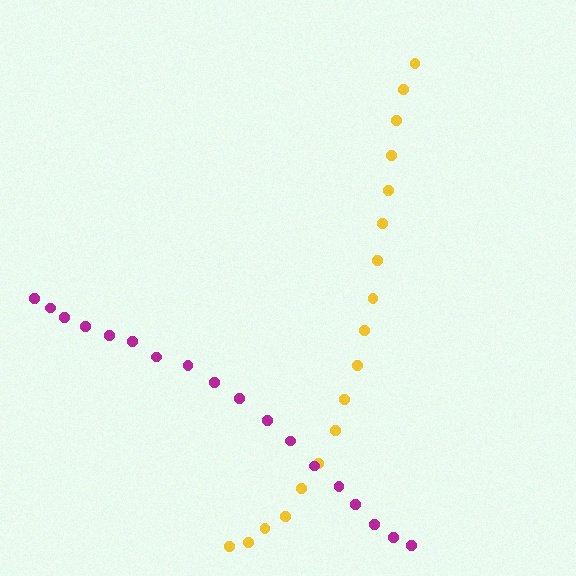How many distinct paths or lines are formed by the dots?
There are 2 distinct paths.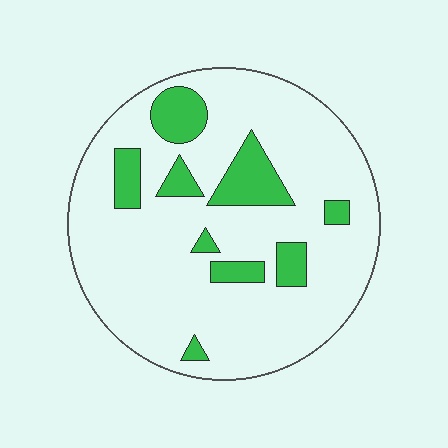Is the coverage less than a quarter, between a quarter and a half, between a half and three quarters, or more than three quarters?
Less than a quarter.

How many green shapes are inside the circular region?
9.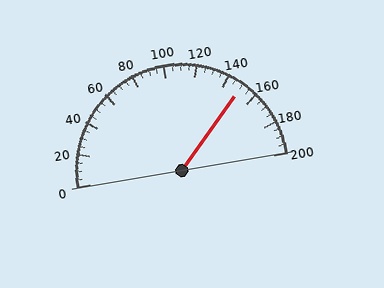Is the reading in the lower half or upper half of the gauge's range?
The reading is in the upper half of the range (0 to 200).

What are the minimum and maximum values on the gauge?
The gauge ranges from 0 to 200.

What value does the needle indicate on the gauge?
The needle indicates approximately 150.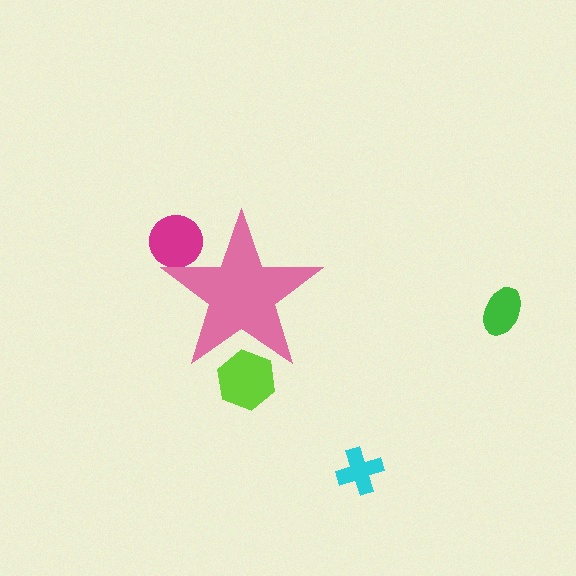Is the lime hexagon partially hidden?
Yes, the lime hexagon is partially hidden behind the pink star.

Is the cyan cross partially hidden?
No, the cyan cross is fully visible.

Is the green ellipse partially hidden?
No, the green ellipse is fully visible.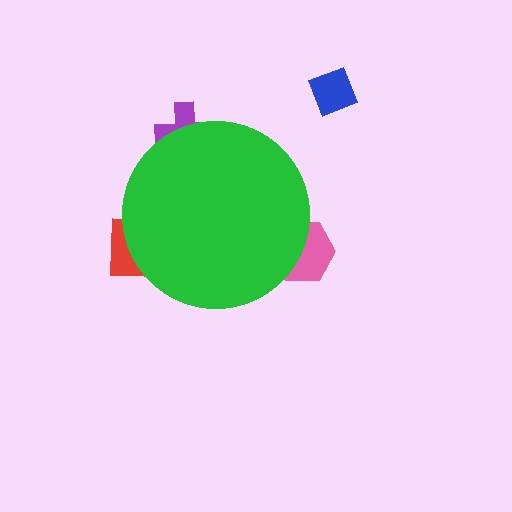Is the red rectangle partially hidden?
Yes, the red rectangle is partially hidden behind the green circle.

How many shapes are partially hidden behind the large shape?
3 shapes are partially hidden.